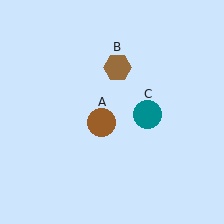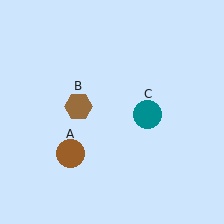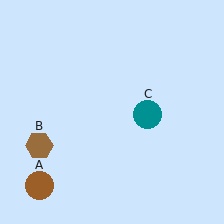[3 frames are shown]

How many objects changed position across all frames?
2 objects changed position: brown circle (object A), brown hexagon (object B).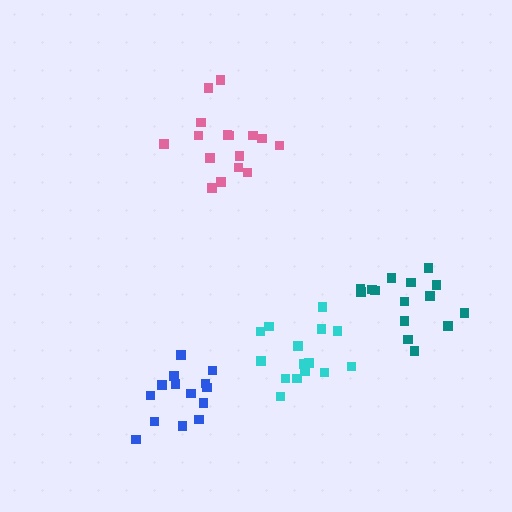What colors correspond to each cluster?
The clusters are colored: cyan, pink, blue, teal.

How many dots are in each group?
Group 1: 16 dots, Group 2: 16 dots, Group 3: 14 dots, Group 4: 15 dots (61 total).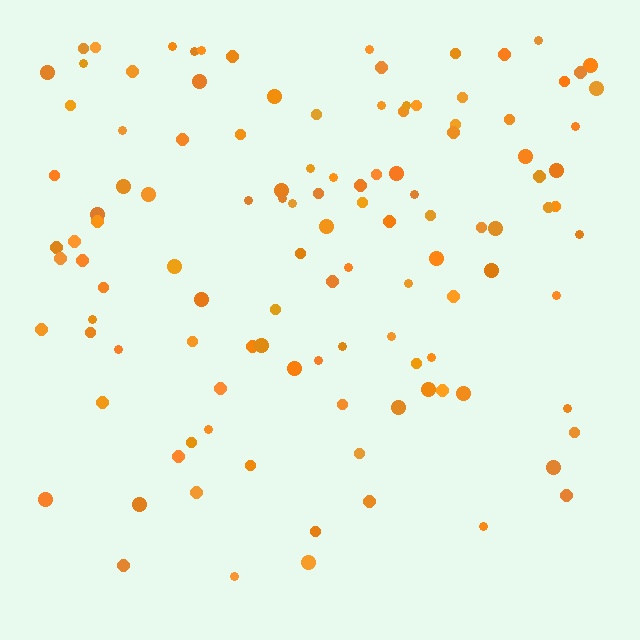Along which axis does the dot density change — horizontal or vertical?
Vertical.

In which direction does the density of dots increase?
From bottom to top, with the top side densest.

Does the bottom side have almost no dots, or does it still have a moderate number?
Still a moderate number, just noticeably fewer than the top.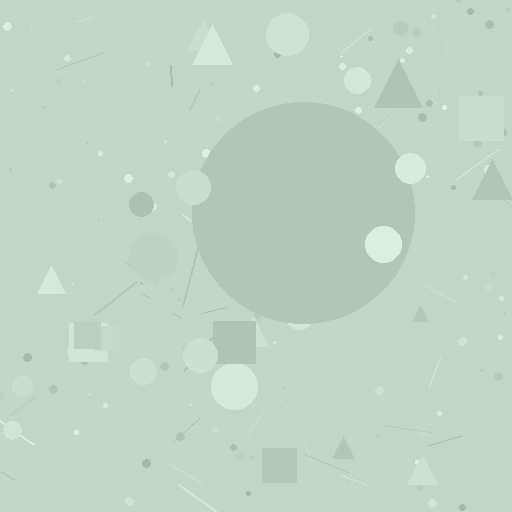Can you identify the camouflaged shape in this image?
The camouflaged shape is a circle.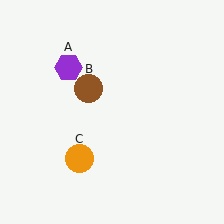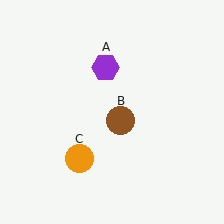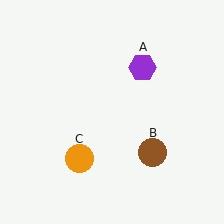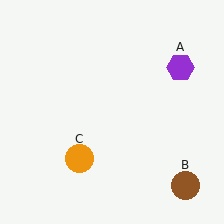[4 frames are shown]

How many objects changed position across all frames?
2 objects changed position: purple hexagon (object A), brown circle (object B).